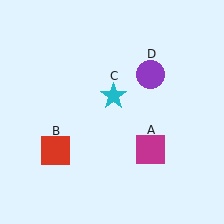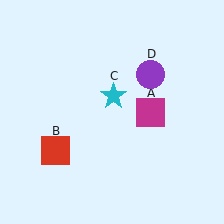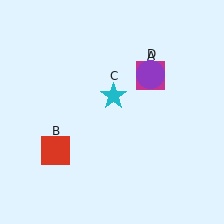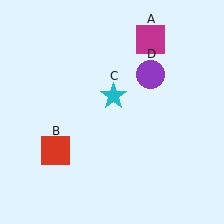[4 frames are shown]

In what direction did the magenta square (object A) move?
The magenta square (object A) moved up.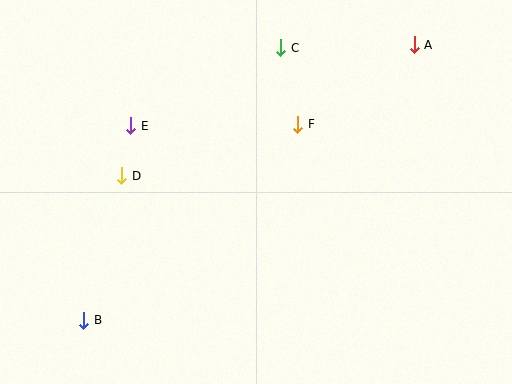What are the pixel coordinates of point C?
Point C is at (281, 48).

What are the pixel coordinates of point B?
Point B is at (84, 320).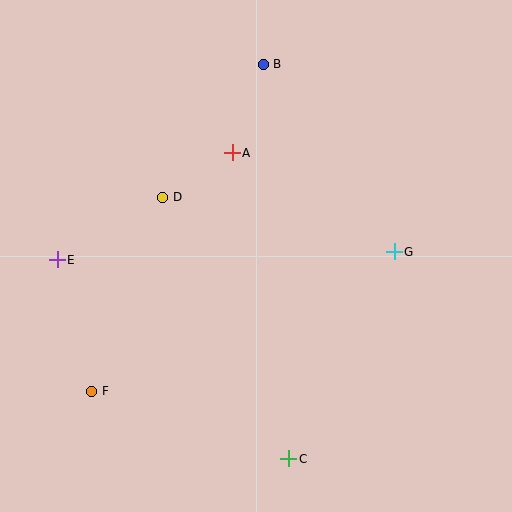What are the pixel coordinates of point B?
Point B is at (263, 64).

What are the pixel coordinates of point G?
Point G is at (394, 252).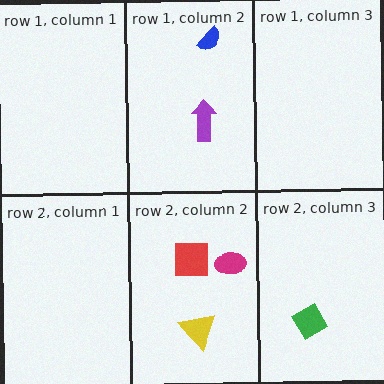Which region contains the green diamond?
The row 2, column 3 region.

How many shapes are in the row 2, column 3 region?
1.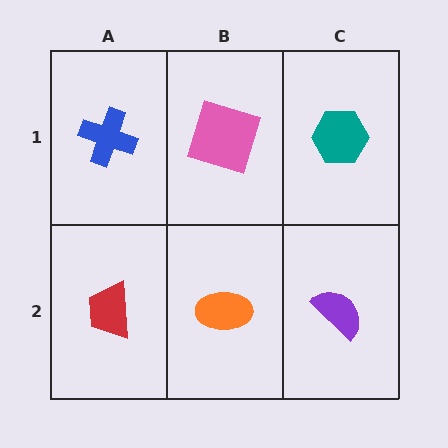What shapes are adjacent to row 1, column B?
An orange ellipse (row 2, column B), a blue cross (row 1, column A), a teal hexagon (row 1, column C).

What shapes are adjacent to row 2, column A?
A blue cross (row 1, column A), an orange ellipse (row 2, column B).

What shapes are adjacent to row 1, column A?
A red trapezoid (row 2, column A), a pink square (row 1, column B).